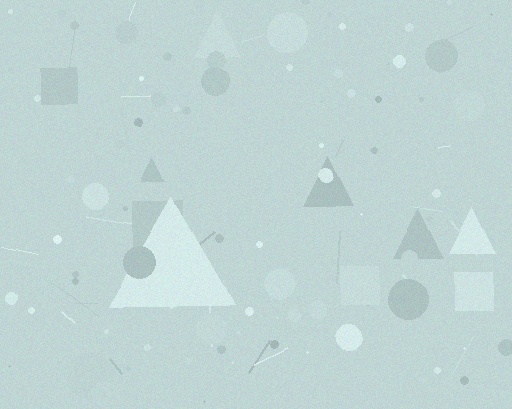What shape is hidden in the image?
A triangle is hidden in the image.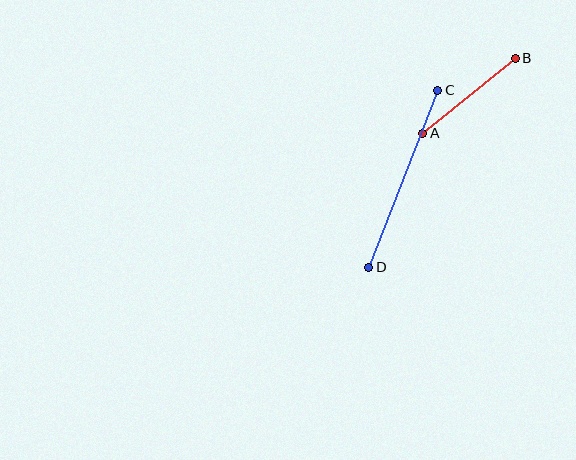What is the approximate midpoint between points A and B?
The midpoint is at approximately (469, 96) pixels.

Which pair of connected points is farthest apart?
Points C and D are farthest apart.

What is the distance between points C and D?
The distance is approximately 190 pixels.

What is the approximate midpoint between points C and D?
The midpoint is at approximately (403, 179) pixels.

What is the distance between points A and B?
The distance is approximately 119 pixels.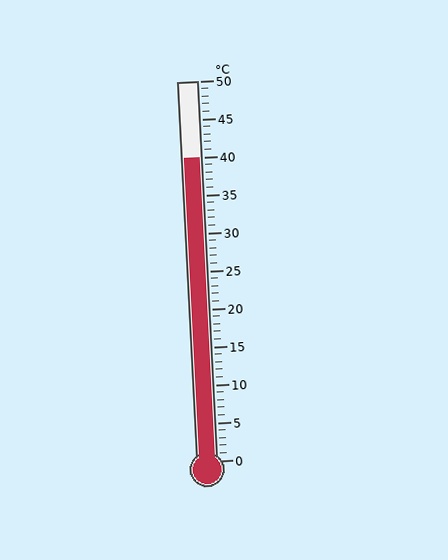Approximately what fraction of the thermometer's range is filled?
The thermometer is filled to approximately 80% of its range.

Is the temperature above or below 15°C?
The temperature is above 15°C.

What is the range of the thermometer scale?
The thermometer scale ranges from 0°C to 50°C.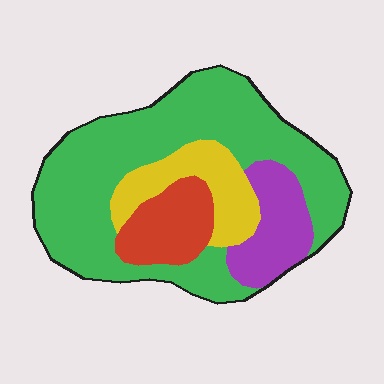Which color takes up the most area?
Green, at roughly 60%.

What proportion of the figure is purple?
Purple covers 13% of the figure.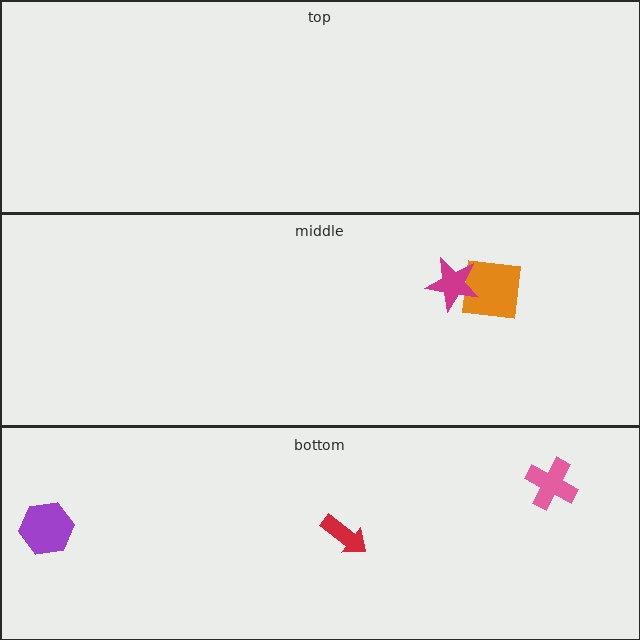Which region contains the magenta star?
The middle region.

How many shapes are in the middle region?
2.